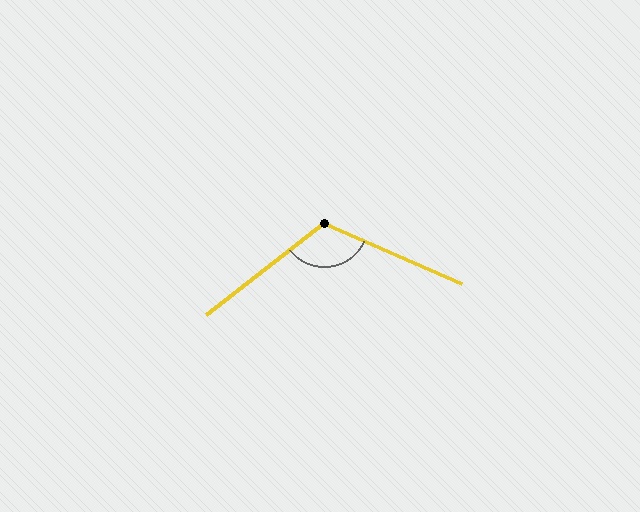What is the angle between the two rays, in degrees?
Approximately 118 degrees.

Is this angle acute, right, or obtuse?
It is obtuse.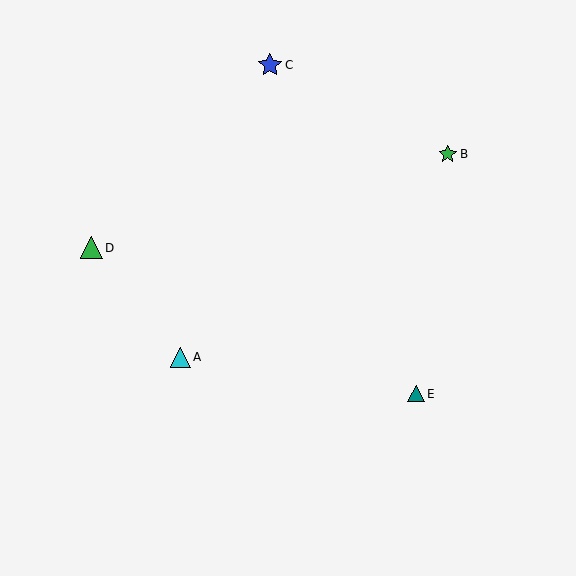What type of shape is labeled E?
Shape E is a teal triangle.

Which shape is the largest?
The blue star (labeled C) is the largest.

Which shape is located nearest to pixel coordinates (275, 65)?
The blue star (labeled C) at (270, 65) is nearest to that location.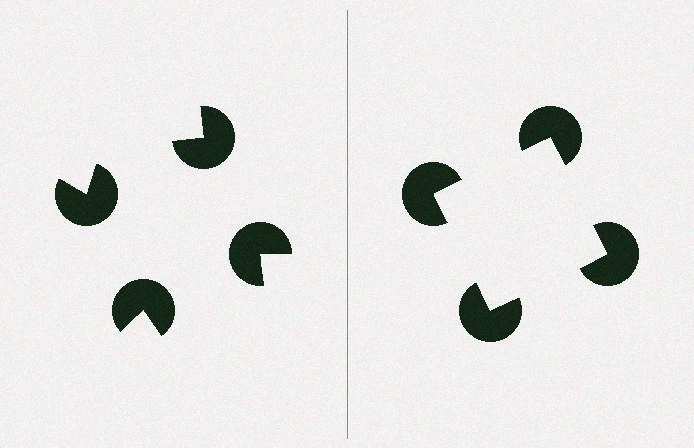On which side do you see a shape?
An illusory square appears on the right side. On the left side the wedge cuts are rotated, so no coherent shape forms.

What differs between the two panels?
The pac-man discs are positioned identically on both sides; only the wedge orientations differ. On the right they align to a square; on the left they are misaligned.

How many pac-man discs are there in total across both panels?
8 — 4 on each side.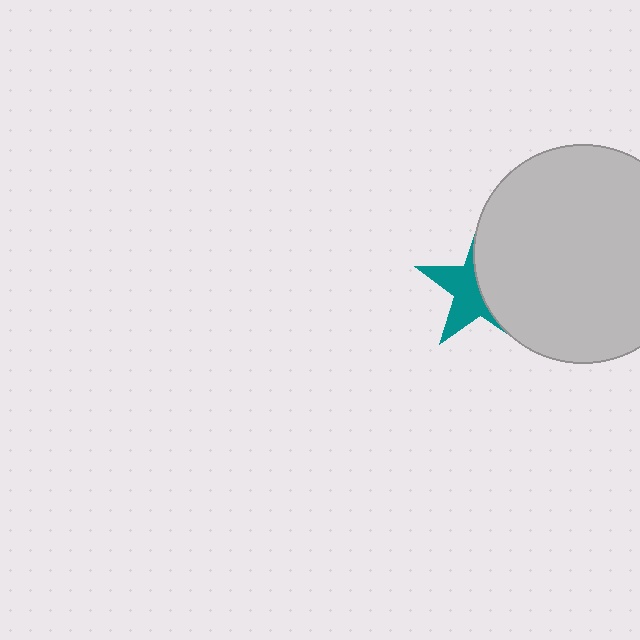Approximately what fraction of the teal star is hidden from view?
Roughly 54% of the teal star is hidden behind the light gray circle.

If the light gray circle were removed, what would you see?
You would see the complete teal star.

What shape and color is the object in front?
The object in front is a light gray circle.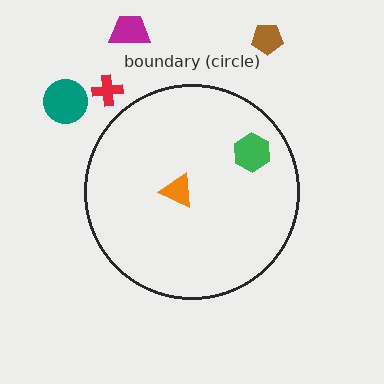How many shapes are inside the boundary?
2 inside, 4 outside.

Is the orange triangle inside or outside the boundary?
Inside.